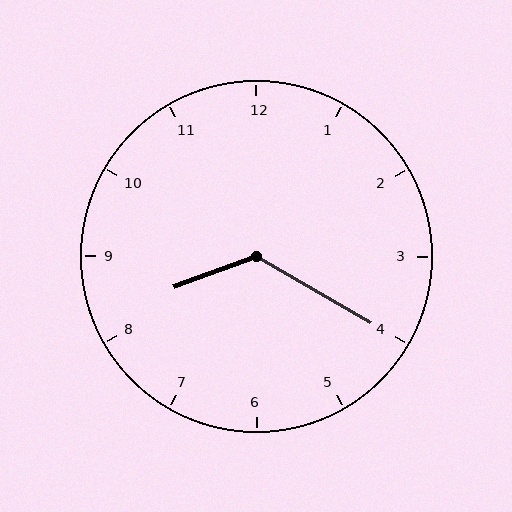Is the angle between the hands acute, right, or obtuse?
It is obtuse.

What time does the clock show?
8:20.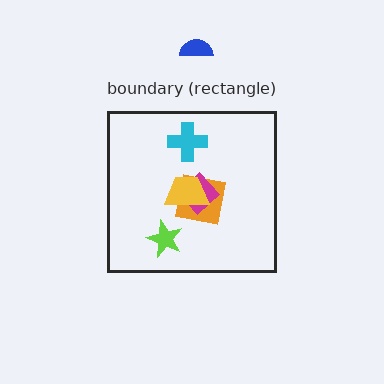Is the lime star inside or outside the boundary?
Inside.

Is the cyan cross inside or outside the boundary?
Inside.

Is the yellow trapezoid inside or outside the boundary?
Inside.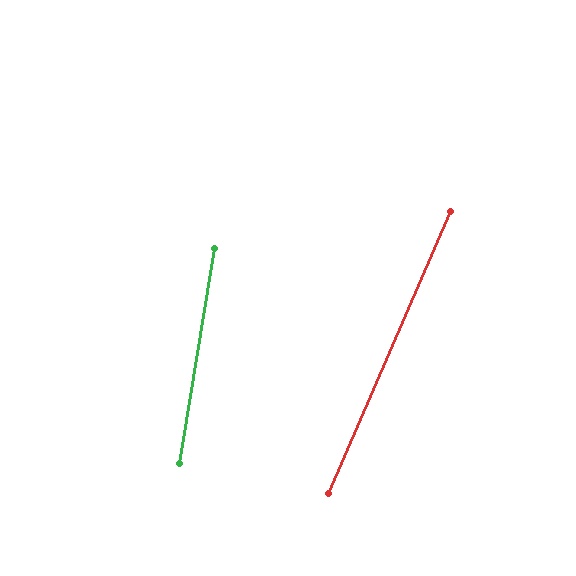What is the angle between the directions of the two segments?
Approximately 14 degrees.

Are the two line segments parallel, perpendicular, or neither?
Neither parallel nor perpendicular — they differ by about 14°.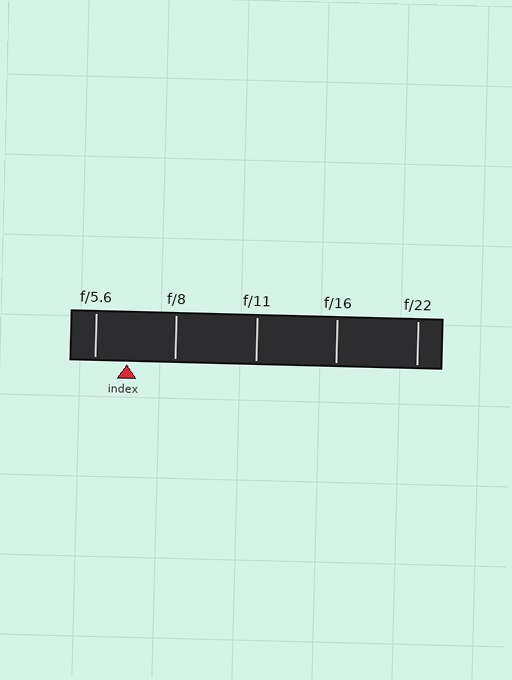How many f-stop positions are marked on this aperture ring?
There are 5 f-stop positions marked.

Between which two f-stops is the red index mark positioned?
The index mark is between f/5.6 and f/8.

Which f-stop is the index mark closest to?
The index mark is closest to f/5.6.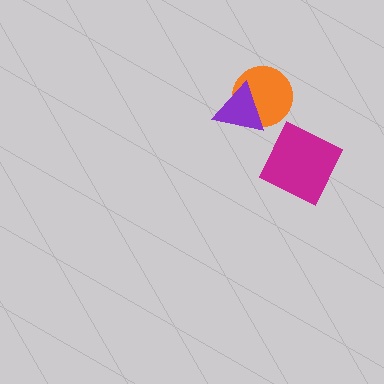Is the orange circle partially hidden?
Yes, it is partially covered by another shape.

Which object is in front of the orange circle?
The purple triangle is in front of the orange circle.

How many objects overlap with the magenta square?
0 objects overlap with the magenta square.